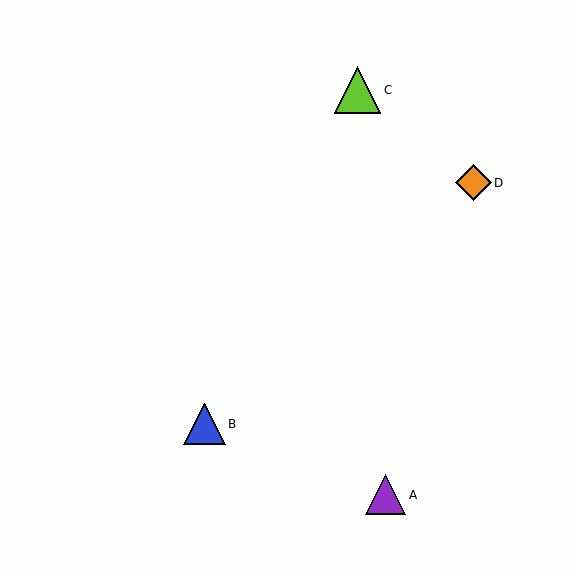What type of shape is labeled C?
Shape C is a lime triangle.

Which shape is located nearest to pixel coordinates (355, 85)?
The lime triangle (labeled C) at (357, 90) is nearest to that location.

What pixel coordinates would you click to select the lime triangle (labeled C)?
Click at (357, 90) to select the lime triangle C.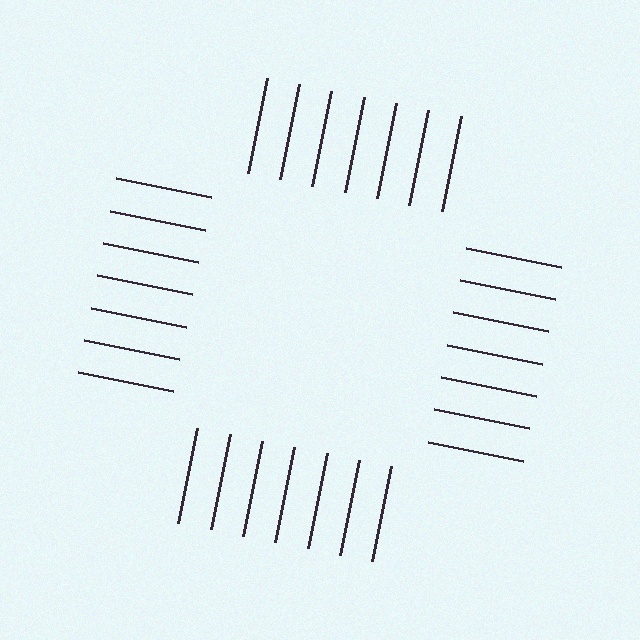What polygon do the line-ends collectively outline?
An illusory square — the line segments terminate on its edges but no continuous stroke is drawn.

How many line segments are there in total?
28 — 7 along each of the 4 edges.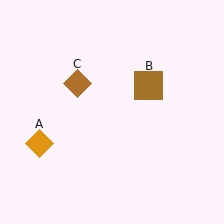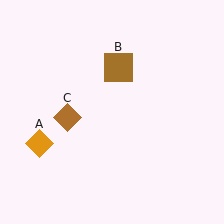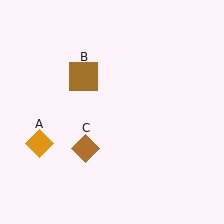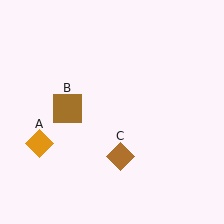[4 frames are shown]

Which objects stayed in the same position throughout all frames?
Orange diamond (object A) remained stationary.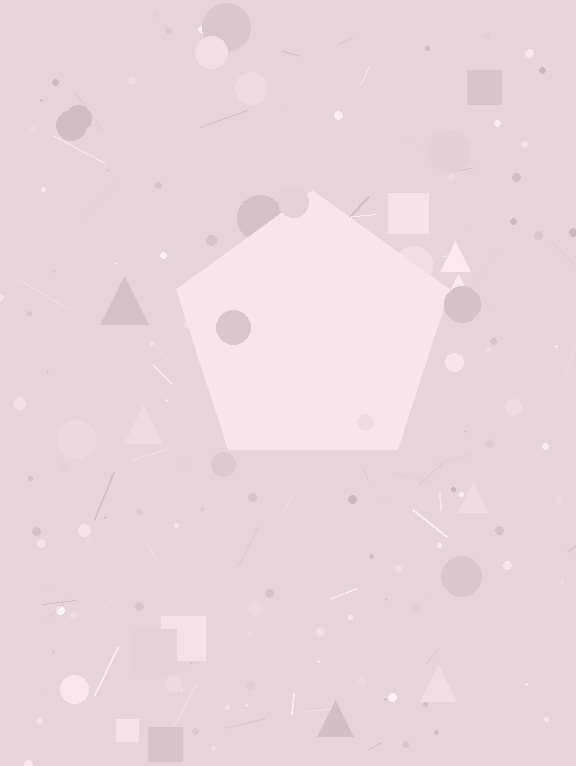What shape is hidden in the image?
A pentagon is hidden in the image.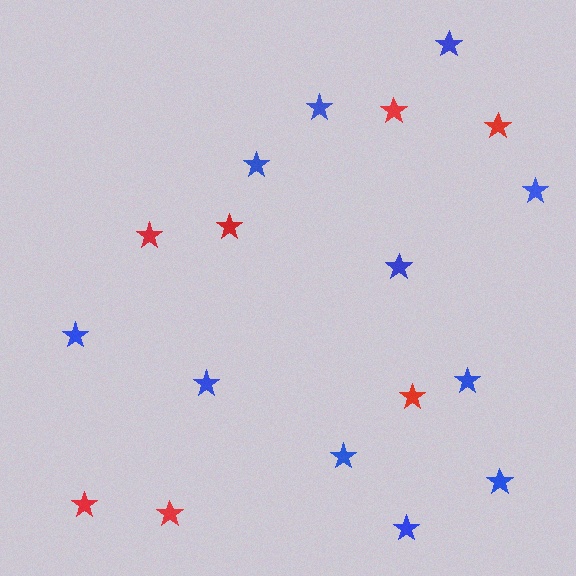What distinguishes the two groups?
There are 2 groups: one group of red stars (7) and one group of blue stars (11).